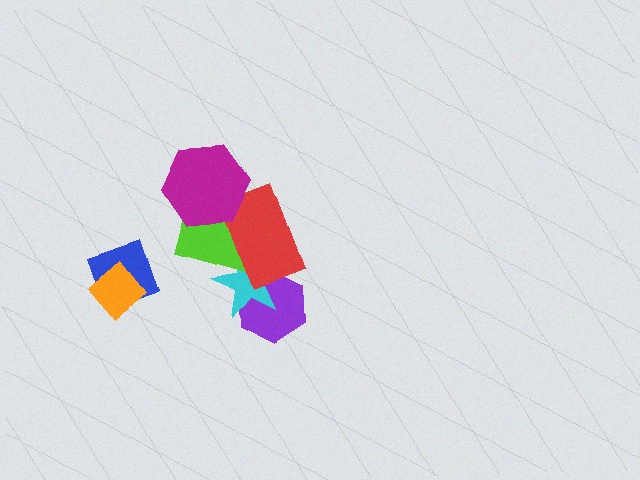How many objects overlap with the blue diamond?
1 object overlaps with the blue diamond.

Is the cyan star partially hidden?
Yes, it is partially covered by another shape.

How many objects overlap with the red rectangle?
4 objects overlap with the red rectangle.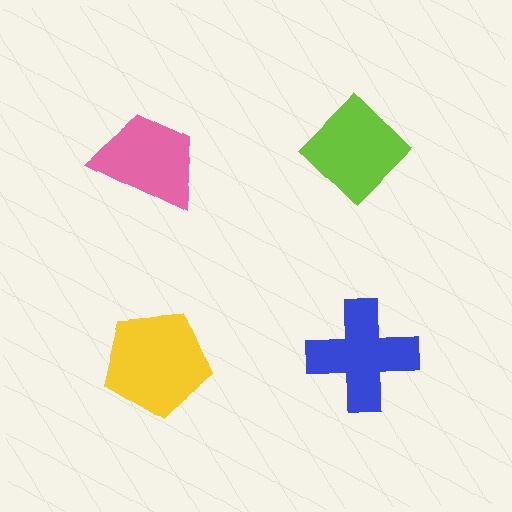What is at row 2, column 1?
A yellow pentagon.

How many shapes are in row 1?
2 shapes.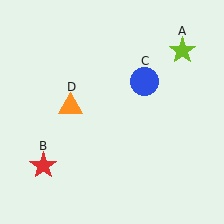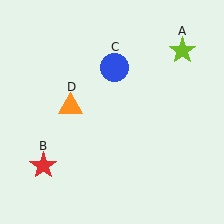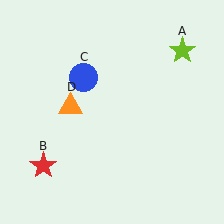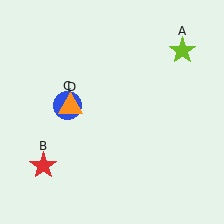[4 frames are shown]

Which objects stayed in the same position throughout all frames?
Lime star (object A) and red star (object B) and orange triangle (object D) remained stationary.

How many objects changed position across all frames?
1 object changed position: blue circle (object C).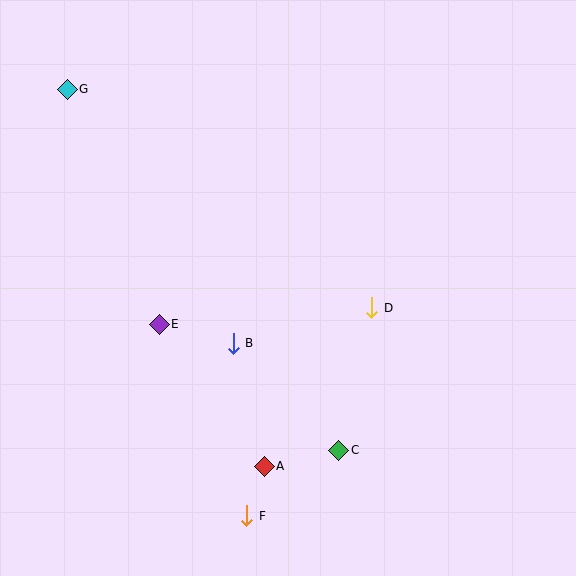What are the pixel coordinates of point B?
Point B is at (233, 343).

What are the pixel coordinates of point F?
Point F is at (247, 516).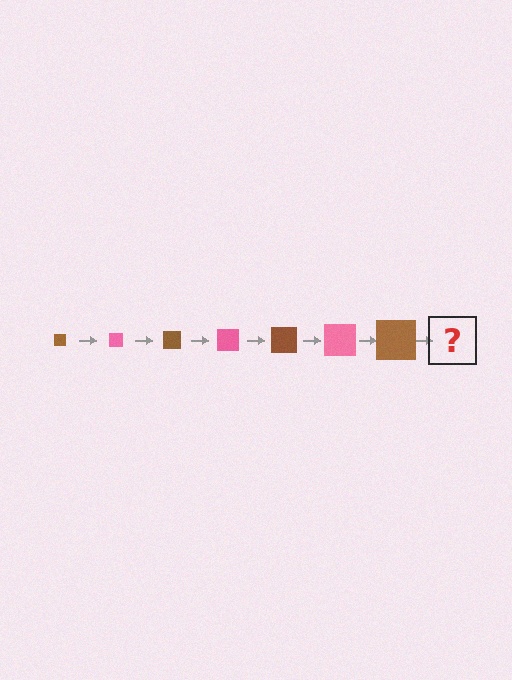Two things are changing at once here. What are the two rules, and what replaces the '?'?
The two rules are that the square grows larger each step and the color cycles through brown and pink. The '?' should be a pink square, larger than the previous one.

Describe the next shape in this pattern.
It should be a pink square, larger than the previous one.